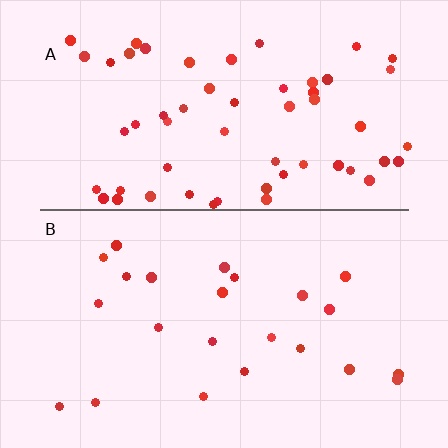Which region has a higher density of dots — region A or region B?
A (the top).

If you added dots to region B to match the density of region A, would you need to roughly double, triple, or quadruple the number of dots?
Approximately triple.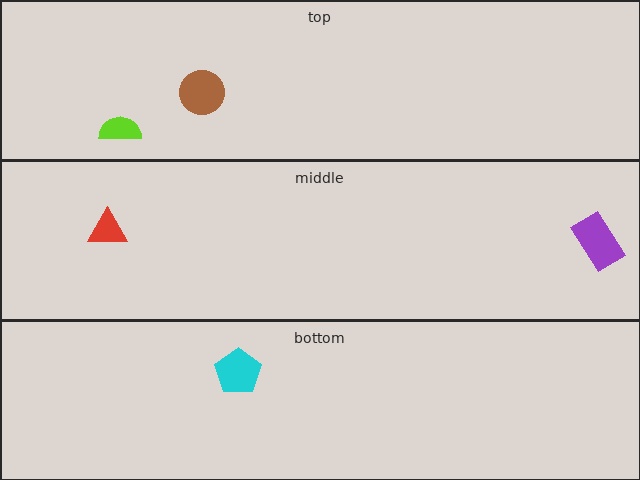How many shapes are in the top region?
2.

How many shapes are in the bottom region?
1.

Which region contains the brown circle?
The top region.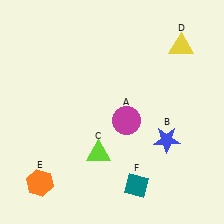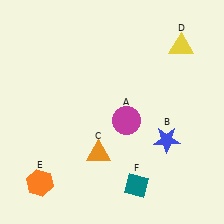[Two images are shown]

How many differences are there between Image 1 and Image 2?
There is 1 difference between the two images.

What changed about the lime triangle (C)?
In Image 1, C is lime. In Image 2, it changed to orange.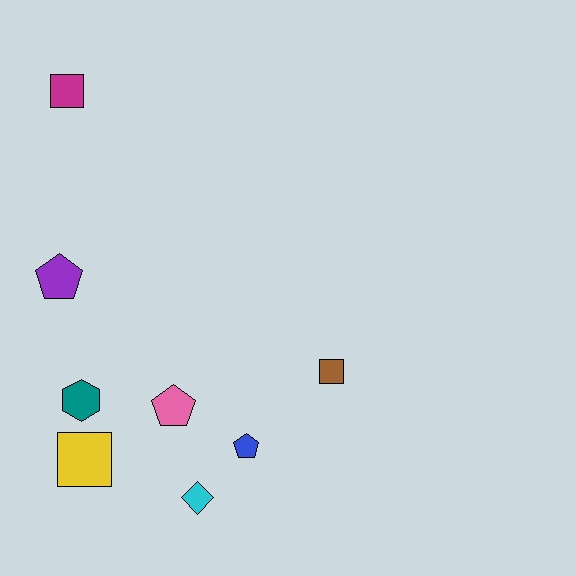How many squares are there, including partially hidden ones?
There are 3 squares.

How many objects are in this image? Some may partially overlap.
There are 8 objects.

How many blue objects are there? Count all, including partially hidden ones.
There is 1 blue object.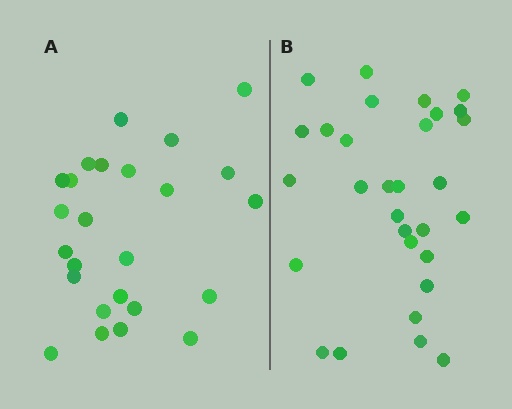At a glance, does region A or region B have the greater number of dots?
Region B (the right region) has more dots.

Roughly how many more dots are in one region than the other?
Region B has about 5 more dots than region A.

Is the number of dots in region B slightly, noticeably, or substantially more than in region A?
Region B has only slightly more — the two regions are fairly close. The ratio is roughly 1.2 to 1.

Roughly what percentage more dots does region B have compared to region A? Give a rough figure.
About 20% more.